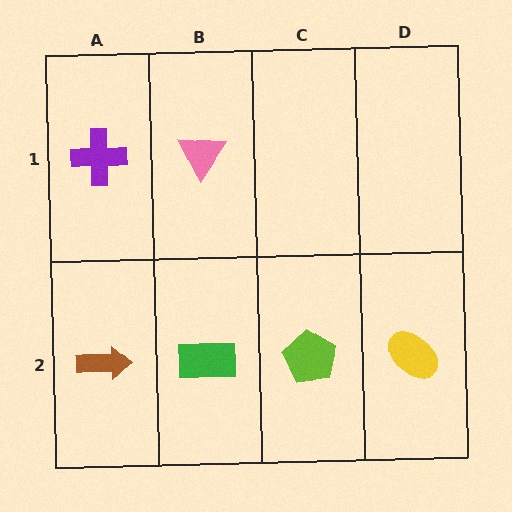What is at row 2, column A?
A brown arrow.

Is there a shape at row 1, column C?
No, that cell is empty.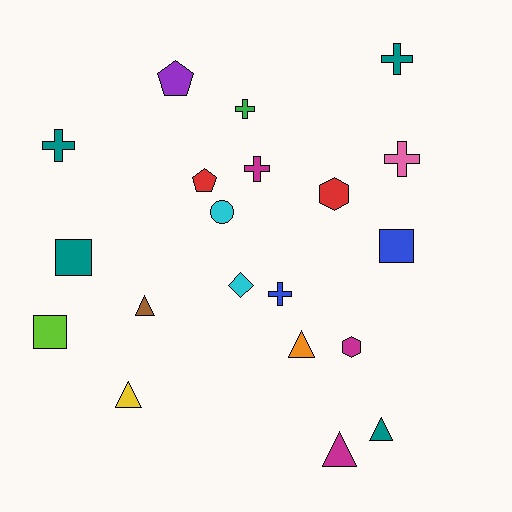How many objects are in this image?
There are 20 objects.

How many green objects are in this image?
There is 1 green object.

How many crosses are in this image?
There are 6 crosses.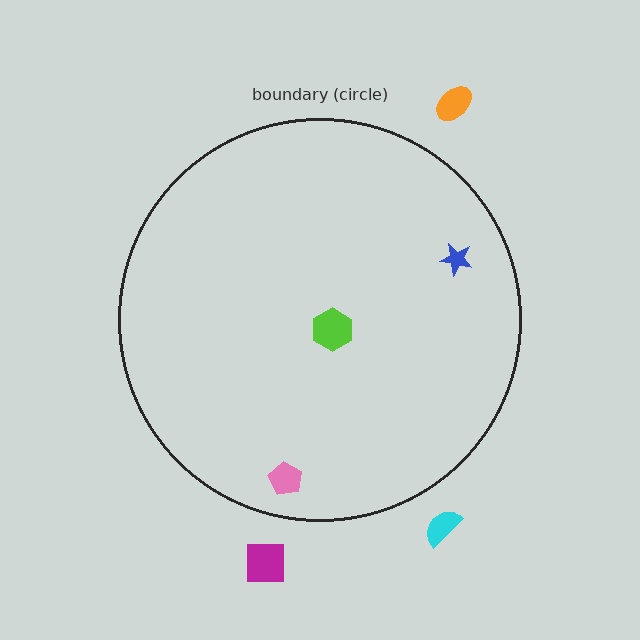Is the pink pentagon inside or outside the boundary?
Inside.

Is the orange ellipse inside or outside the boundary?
Outside.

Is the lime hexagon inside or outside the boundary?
Inside.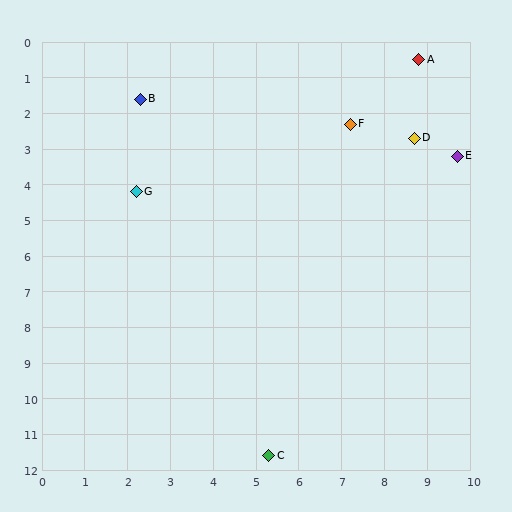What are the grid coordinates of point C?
Point C is at approximately (5.3, 11.6).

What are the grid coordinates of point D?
Point D is at approximately (8.7, 2.7).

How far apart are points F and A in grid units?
Points F and A are about 2.4 grid units apart.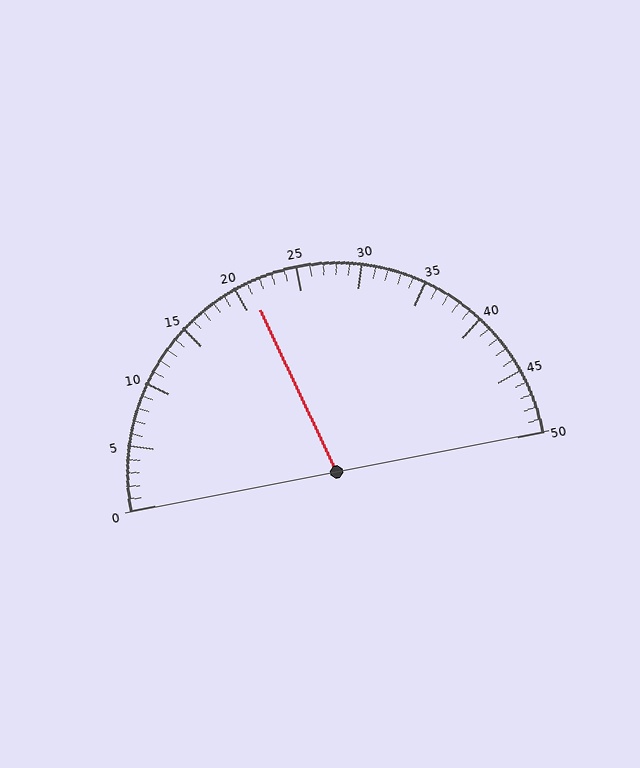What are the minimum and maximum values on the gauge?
The gauge ranges from 0 to 50.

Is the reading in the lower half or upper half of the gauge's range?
The reading is in the lower half of the range (0 to 50).